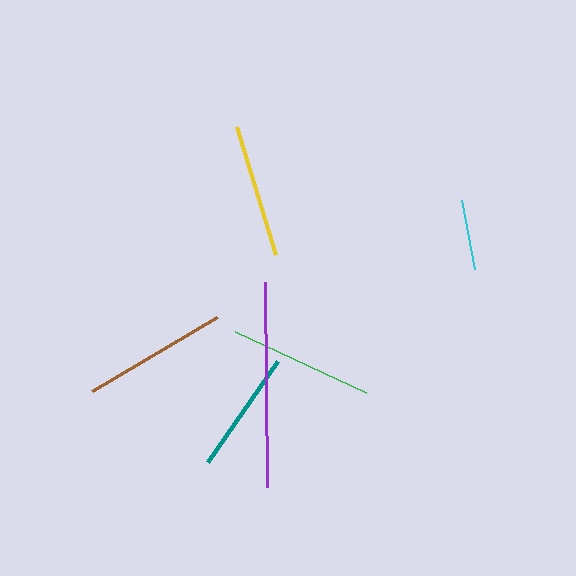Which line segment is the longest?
The purple line is the longest at approximately 204 pixels.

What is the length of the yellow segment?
The yellow segment is approximately 134 pixels long.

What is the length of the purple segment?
The purple segment is approximately 204 pixels long.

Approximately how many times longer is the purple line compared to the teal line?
The purple line is approximately 1.7 times the length of the teal line.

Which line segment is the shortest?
The cyan line is the shortest at approximately 70 pixels.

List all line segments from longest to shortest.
From longest to shortest: purple, green, brown, yellow, teal, cyan.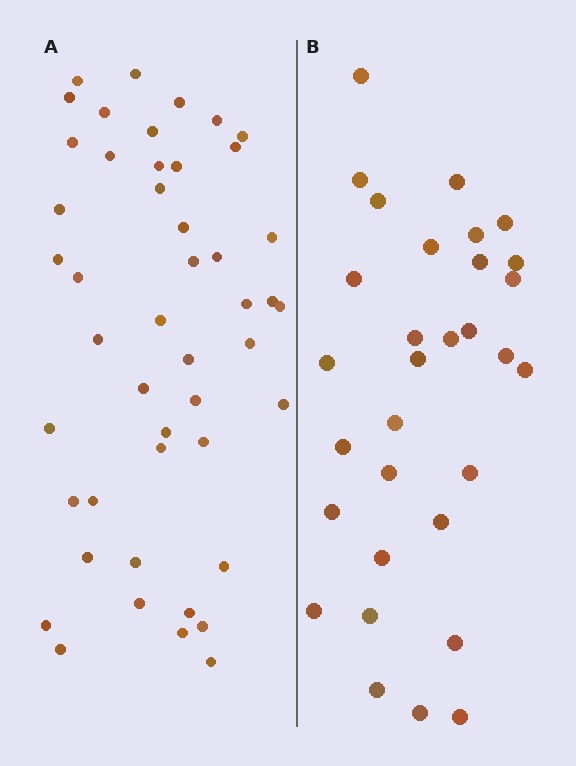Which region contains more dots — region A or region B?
Region A (the left region) has more dots.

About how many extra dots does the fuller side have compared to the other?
Region A has approximately 15 more dots than region B.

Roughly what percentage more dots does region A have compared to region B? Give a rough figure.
About 50% more.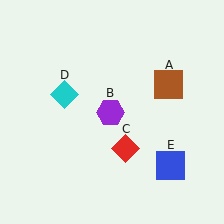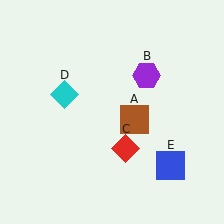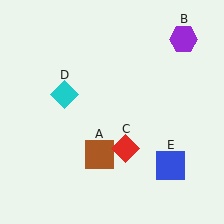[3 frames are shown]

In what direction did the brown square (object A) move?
The brown square (object A) moved down and to the left.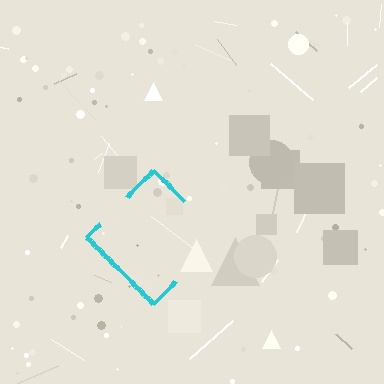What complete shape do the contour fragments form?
The contour fragments form a diamond.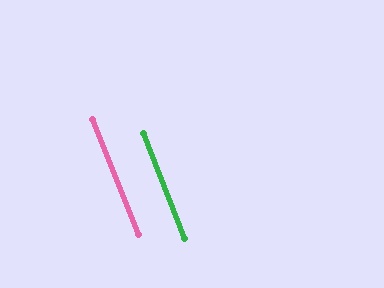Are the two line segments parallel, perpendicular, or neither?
Parallel — their directions differ by only 0.2°.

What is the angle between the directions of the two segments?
Approximately 0 degrees.